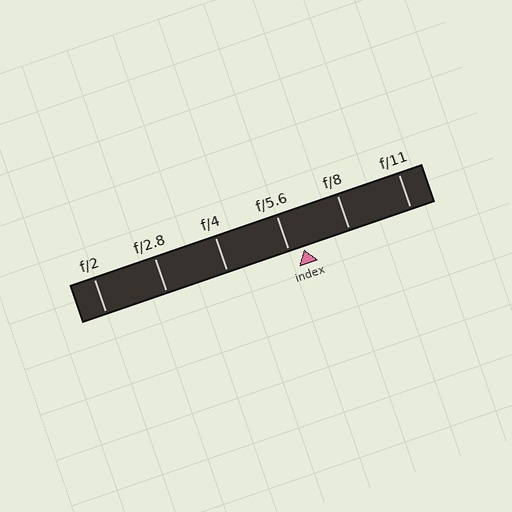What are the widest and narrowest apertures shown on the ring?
The widest aperture shown is f/2 and the narrowest is f/11.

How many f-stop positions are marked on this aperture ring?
There are 6 f-stop positions marked.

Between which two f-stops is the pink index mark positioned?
The index mark is between f/5.6 and f/8.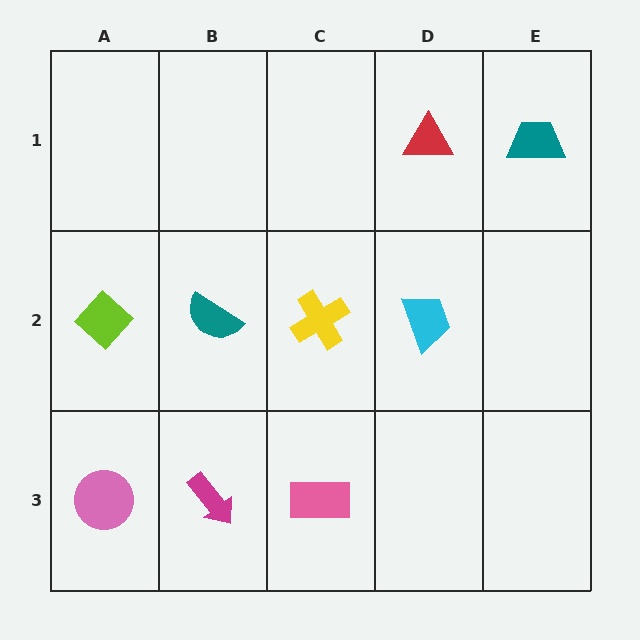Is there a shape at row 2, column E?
No, that cell is empty.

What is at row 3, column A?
A pink circle.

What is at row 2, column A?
A lime diamond.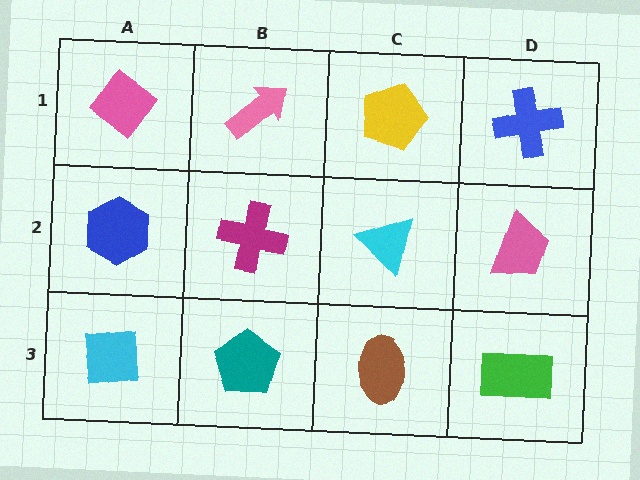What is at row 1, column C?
A yellow pentagon.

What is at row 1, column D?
A blue cross.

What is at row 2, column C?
A cyan triangle.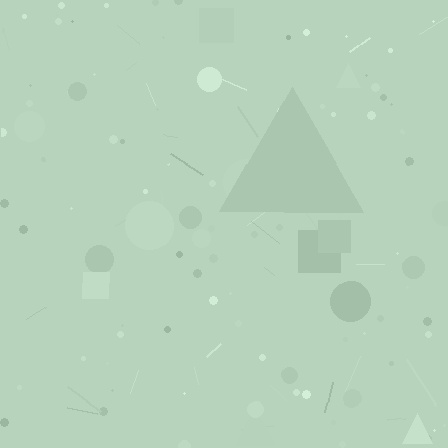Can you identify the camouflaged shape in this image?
The camouflaged shape is a triangle.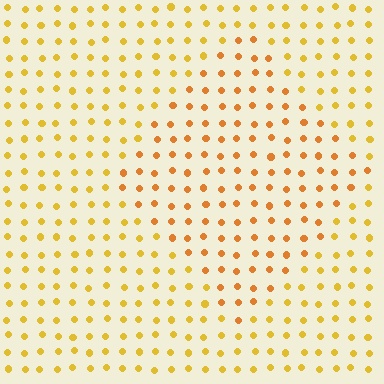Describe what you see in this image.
The image is filled with small yellow elements in a uniform arrangement. A diamond-shaped region is visible where the elements are tinted to a slightly different hue, forming a subtle color boundary.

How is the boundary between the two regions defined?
The boundary is defined purely by a slight shift in hue (about 21 degrees). Spacing, size, and orientation are identical on both sides.